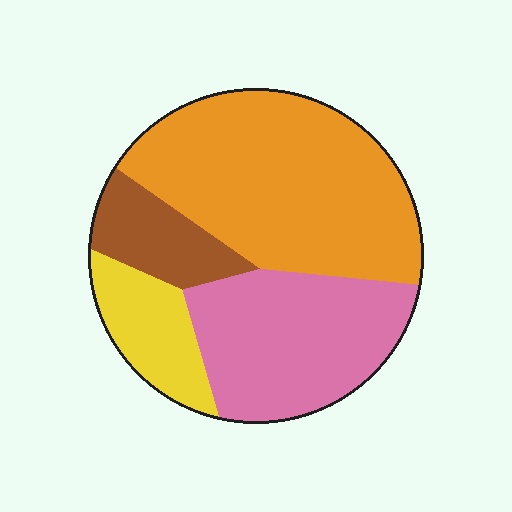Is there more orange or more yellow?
Orange.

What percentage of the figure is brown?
Brown takes up about one eighth (1/8) of the figure.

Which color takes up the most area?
Orange, at roughly 45%.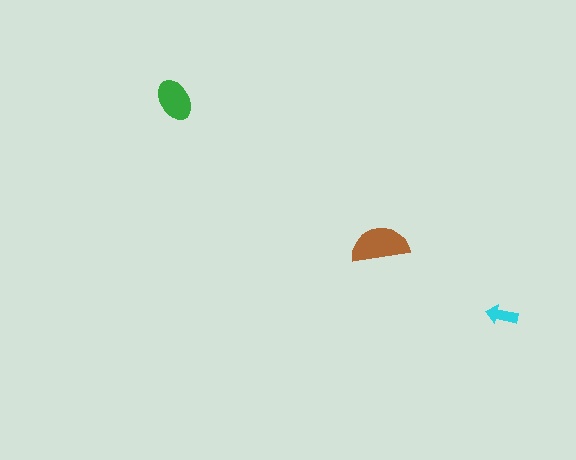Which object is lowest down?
The cyan arrow is bottommost.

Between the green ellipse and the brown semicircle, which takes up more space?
The brown semicircle.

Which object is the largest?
The brown semicircle.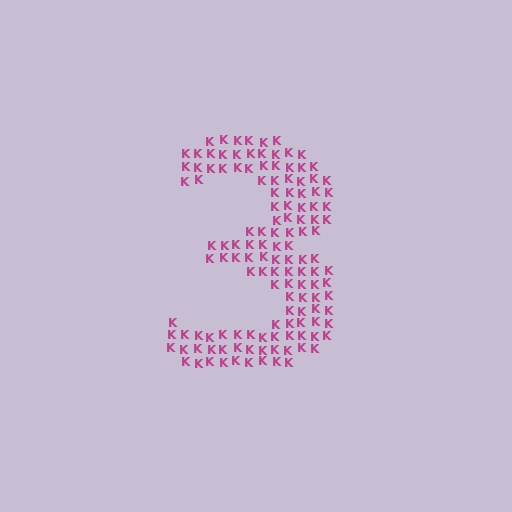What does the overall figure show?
The overall figure shows the digit 3.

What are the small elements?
The small elements are letter K's.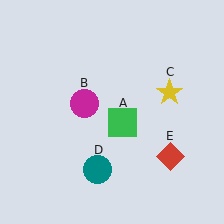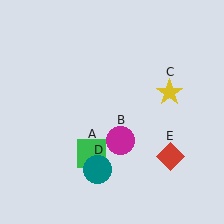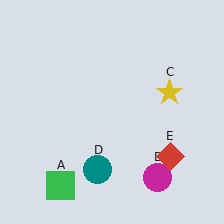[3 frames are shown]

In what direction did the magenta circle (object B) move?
The magenta circle (object B) moved down and to the right.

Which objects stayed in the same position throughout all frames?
Yellow star (object C) and teal circle (object D) and red diamond (object E) remained stationary.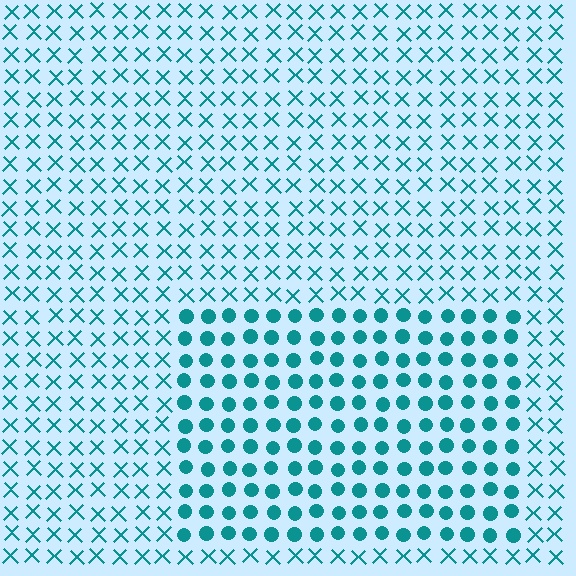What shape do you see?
I see a rectangle.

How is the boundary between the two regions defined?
The boundary is defined by a change in element shape: circles inside vs. X marks outside. All elements share the same color and spacing.